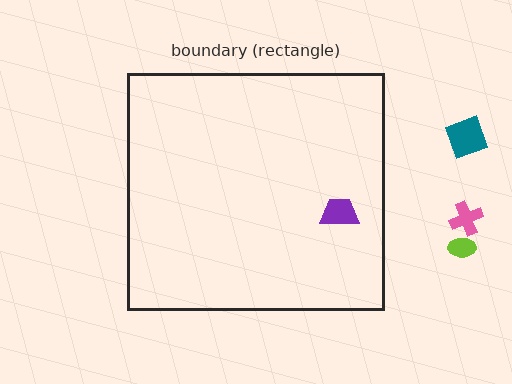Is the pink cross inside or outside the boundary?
Outside.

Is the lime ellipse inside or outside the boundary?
Outside.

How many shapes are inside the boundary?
1 inside, 3 outside.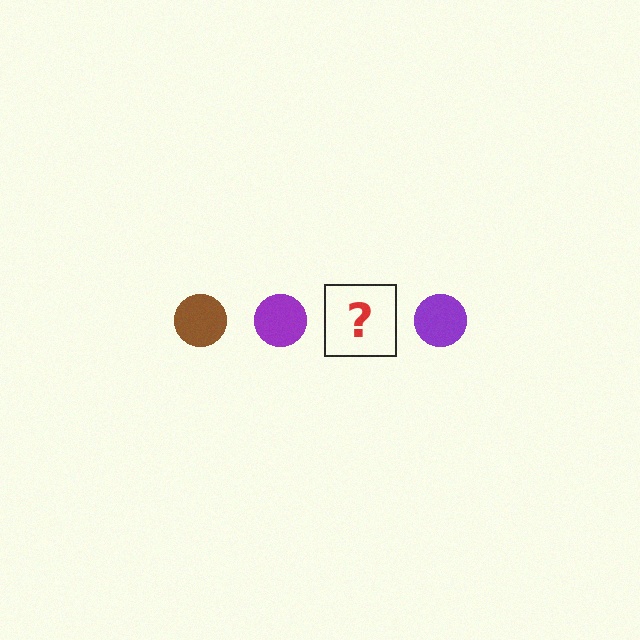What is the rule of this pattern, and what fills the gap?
The rule is that the pattern cycles through brown, purple circles. The gap should be filled with a brown circle.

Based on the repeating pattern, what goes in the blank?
The blank should be a brown circle.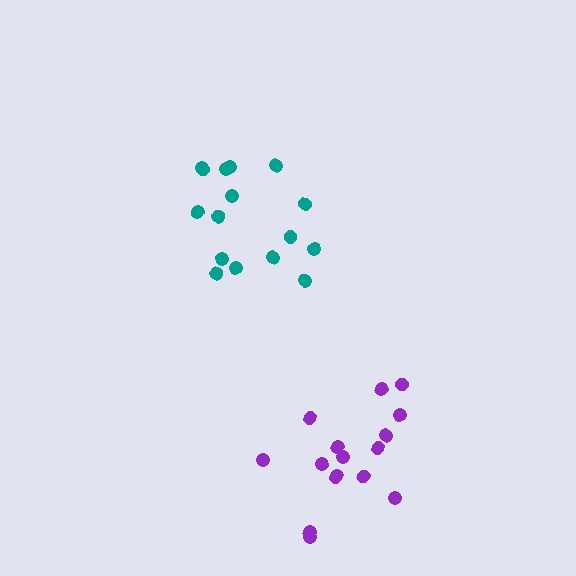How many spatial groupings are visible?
There are 2 spatial groupings.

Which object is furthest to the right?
The purple cluster is rightmost.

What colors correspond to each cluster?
The clusters are colored: purple, teal.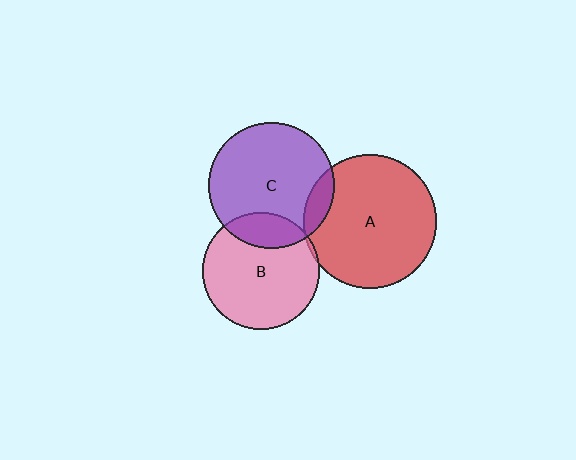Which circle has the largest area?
Circle A (red).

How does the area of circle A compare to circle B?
Approximately 1.3 times.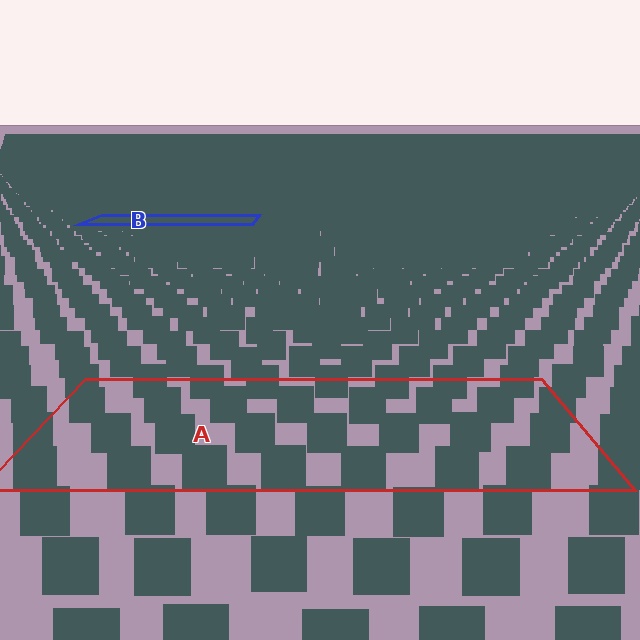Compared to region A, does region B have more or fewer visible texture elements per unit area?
Region B has more texture elements per unit area — they are packed more densely because it is farther away.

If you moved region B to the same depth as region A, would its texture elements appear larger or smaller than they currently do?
They would appear larger. At a closer depth, the same texture elements are projected at a bigger on-screen size.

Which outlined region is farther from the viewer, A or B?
Region B is farther from the viewer — the texture elements inside it appear smaller and more densely packed.